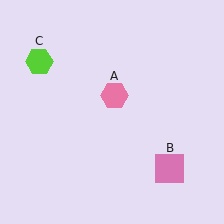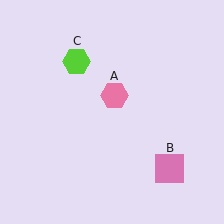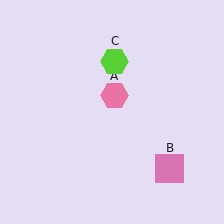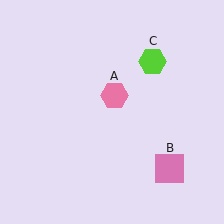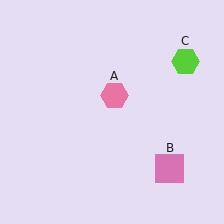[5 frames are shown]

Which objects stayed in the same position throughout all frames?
Pink hexagon (object A) and pink square (object B) remained stationary.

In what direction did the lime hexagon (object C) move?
The lime hexagon (object C) moved right.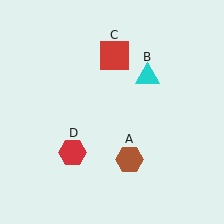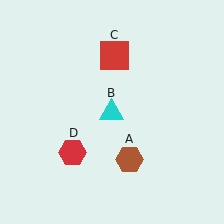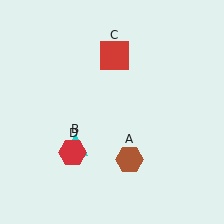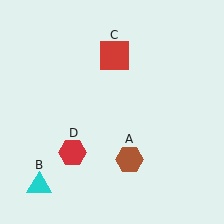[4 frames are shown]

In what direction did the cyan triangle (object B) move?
The cyan triangle (object B) moved down and to the left.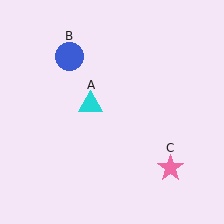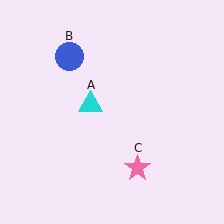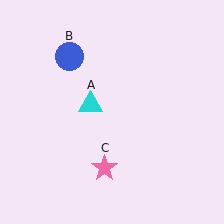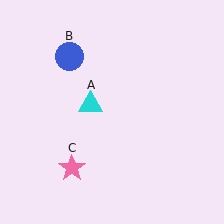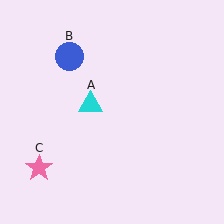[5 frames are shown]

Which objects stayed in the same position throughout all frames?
Cyan triangle (object A) and blue circle (object B) remained stationary.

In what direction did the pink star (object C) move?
The pink star (object C) moved left.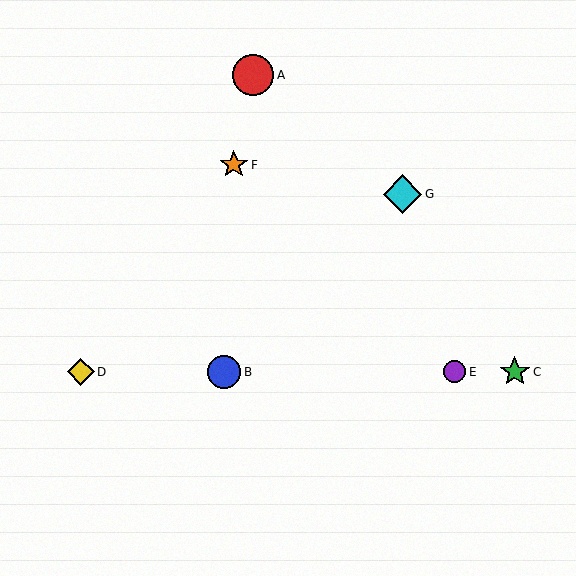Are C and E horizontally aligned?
Yes, both are at y≈372.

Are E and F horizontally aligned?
No, E is at y≈372 and F is at y≈165.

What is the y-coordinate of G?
Object G is at y≈194.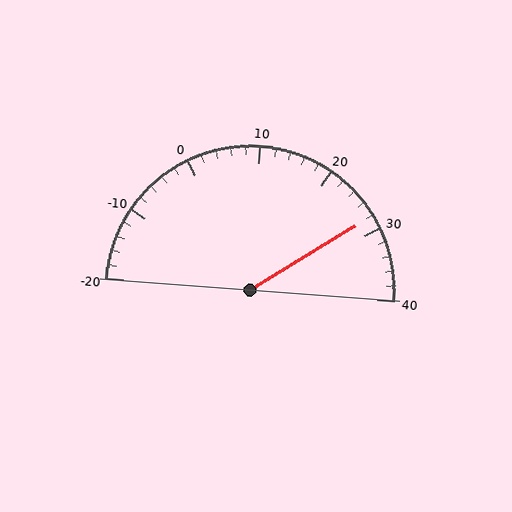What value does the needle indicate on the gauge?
The needle indicates approximately 28.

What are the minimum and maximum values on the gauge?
The gauge ranges from -20 to 40.